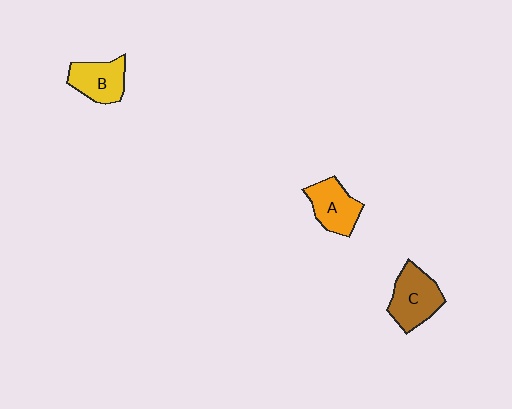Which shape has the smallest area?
Shape B (yellow).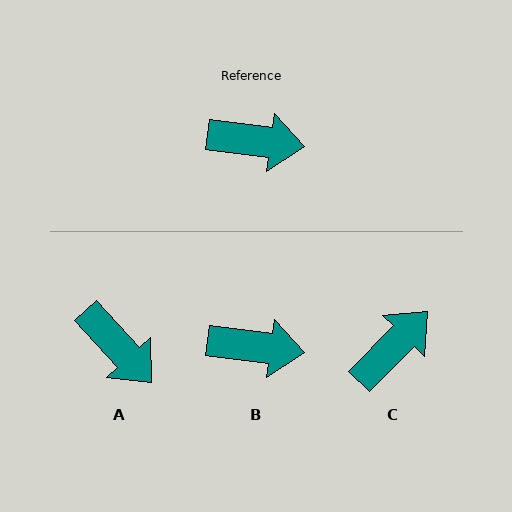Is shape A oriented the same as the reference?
No, it is off by about 40 degrees.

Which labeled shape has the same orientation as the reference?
B.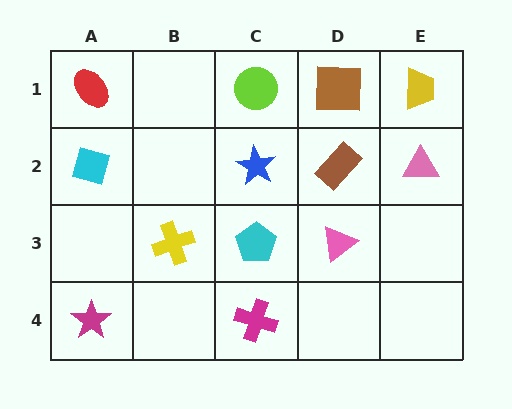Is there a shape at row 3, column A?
No, that cell is empty.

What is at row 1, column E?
A yellow trapezoid.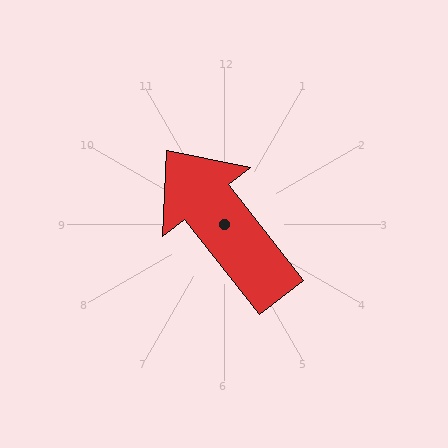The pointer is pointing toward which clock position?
Roughly 11 o'clock.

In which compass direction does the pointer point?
Northwest.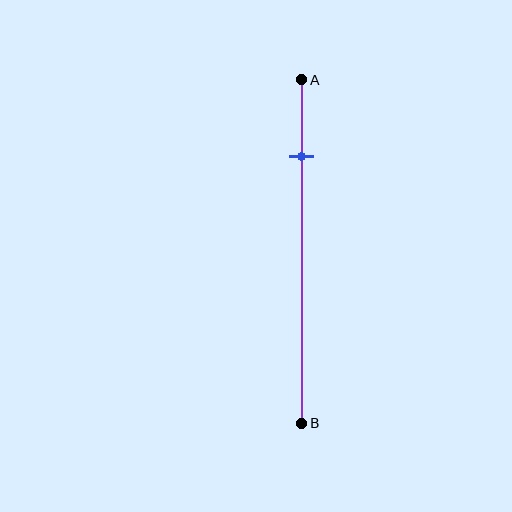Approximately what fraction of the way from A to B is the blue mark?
The blue mark is approximately 20% of the way from A to B.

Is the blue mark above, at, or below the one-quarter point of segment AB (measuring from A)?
The blue mark is approximately at the one-quarter point of segment AB.